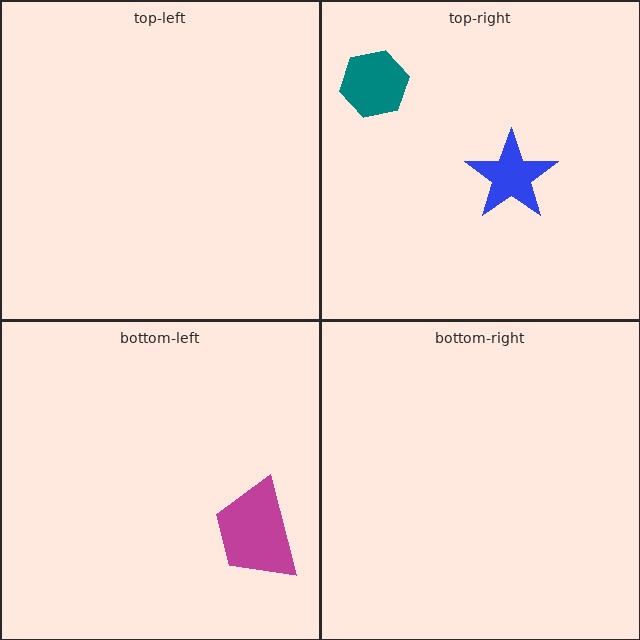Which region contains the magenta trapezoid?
The bottom-left region.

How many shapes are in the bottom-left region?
1.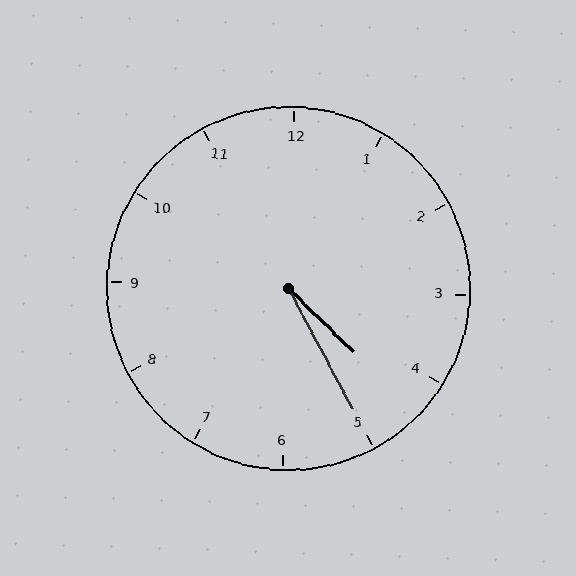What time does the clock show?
4:25.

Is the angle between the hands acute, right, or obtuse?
It is acute.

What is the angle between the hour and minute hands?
Approximately 18 degrees.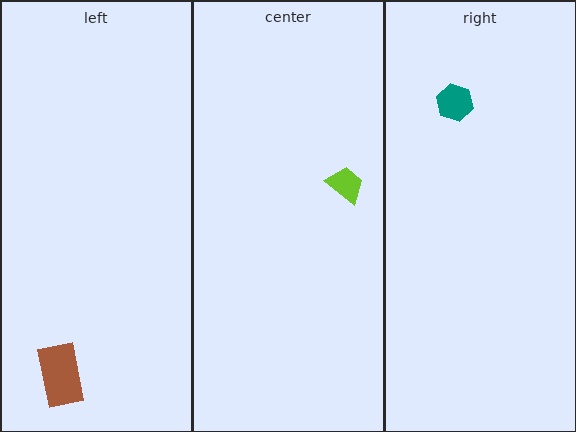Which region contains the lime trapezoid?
The center region.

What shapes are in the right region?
The teal hexagon.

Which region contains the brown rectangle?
The left region.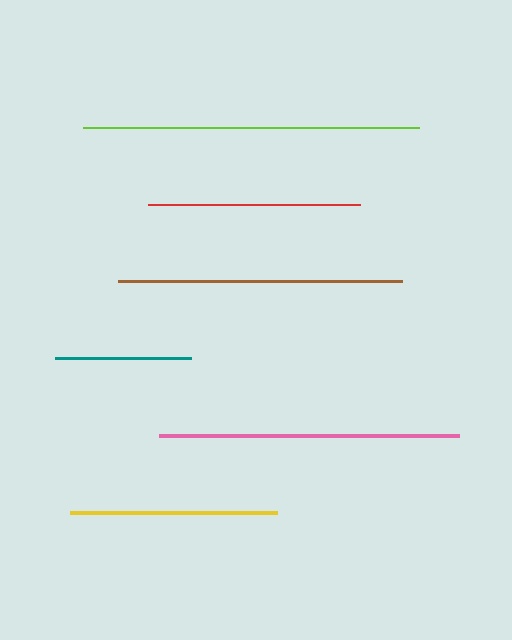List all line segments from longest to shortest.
From longest to shortest: lime, pink, brown, red, yellow, teal.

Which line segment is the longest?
The lime line is the longest at approximately 336 pixels.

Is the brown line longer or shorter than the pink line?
The pink line is longer than the brown line.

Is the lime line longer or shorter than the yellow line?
The lime line is longer than the yellow line.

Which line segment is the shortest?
The teal line is the shortest at approximately 136 pixels.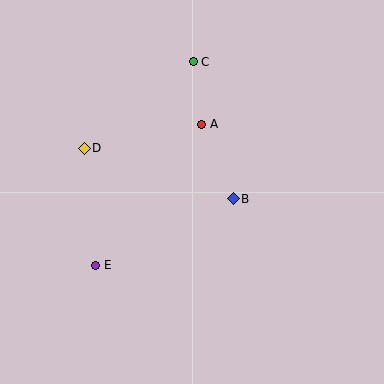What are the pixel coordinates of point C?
Point C is at (193, 62).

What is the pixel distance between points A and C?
The distance between A and C is 63 pixels.